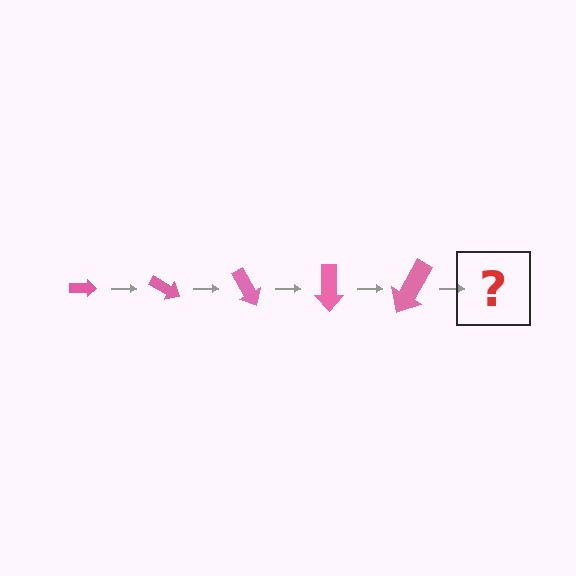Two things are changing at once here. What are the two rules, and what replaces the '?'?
The two rules are that the arrow grows larger each step and it rotates 30 degrees each step. The '?' should be an arrow, larger than the previous one and rotated 150 degrees from the start.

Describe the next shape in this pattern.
It should be an arrow, larger than the previous one and rotated 150 degrees from the start.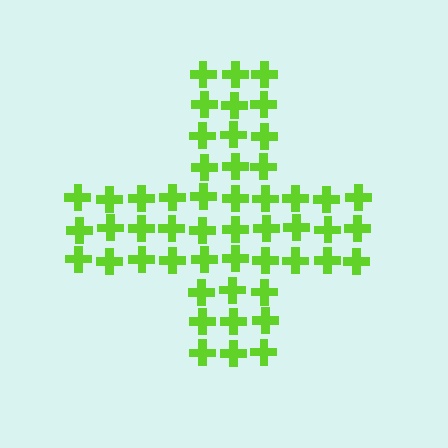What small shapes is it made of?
It is made of small crosses.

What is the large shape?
The large shape is a cross.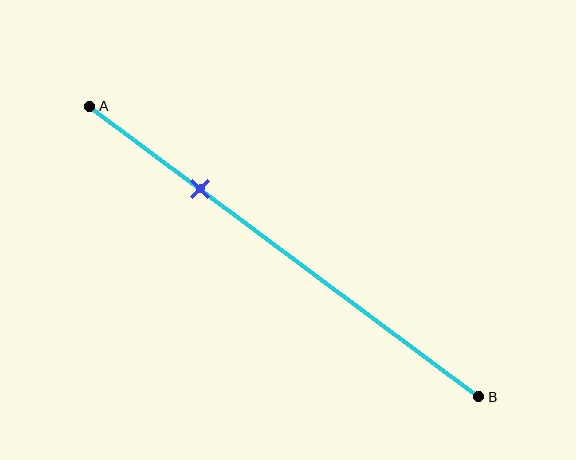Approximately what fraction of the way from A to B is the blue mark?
The blue mark is approximately 30% of the way from A to B.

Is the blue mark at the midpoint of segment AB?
No, the mark is at about 30% from A, not at the 50% midpoint.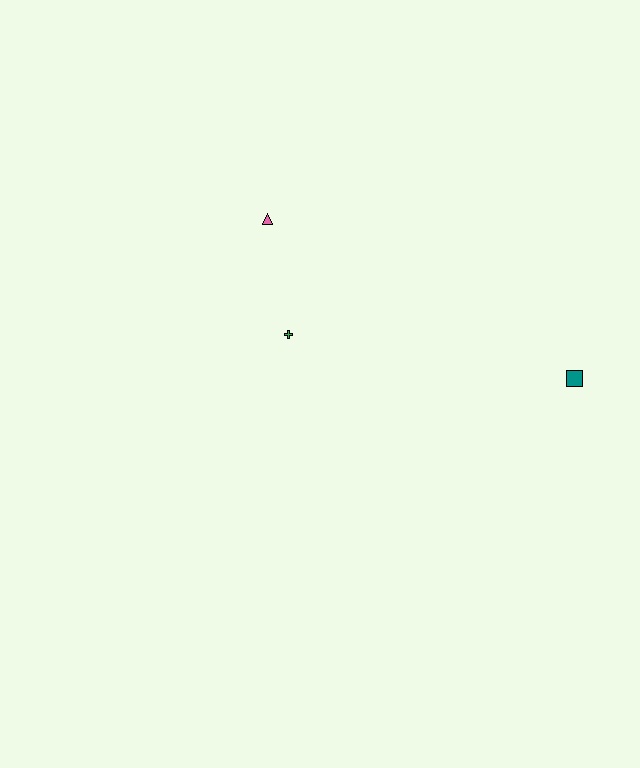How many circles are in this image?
There are no circles.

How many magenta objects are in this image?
There are no magenta objects.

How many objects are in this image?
There are 3 objects.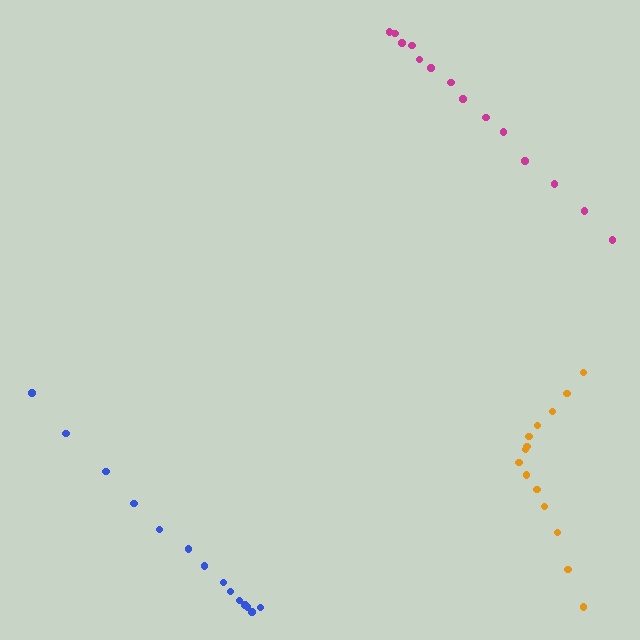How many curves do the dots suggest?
There are 3 distinct paths.